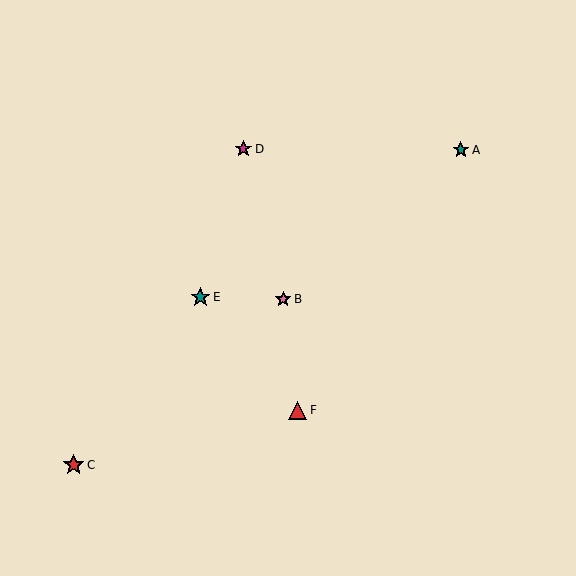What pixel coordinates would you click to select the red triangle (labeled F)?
Click at (298, 410) to select the red triangle F.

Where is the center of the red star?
The center of the red star is at (74, 465).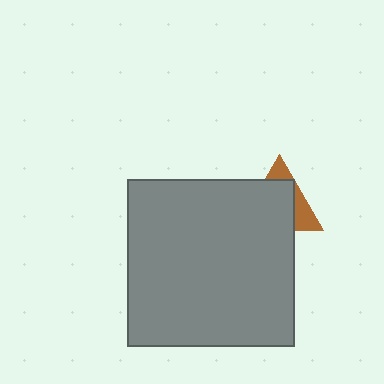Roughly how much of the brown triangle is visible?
A small part of it is visible (roughly 32%).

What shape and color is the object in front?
The object in front is a gray square.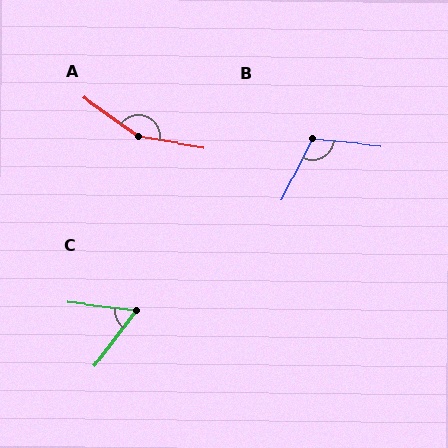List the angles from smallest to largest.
C (59°), B (111°), A (154°).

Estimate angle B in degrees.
Approximately 111 degrees.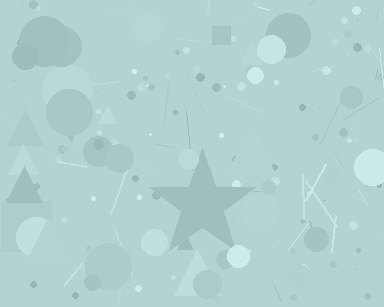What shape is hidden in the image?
A star is hidden in the image.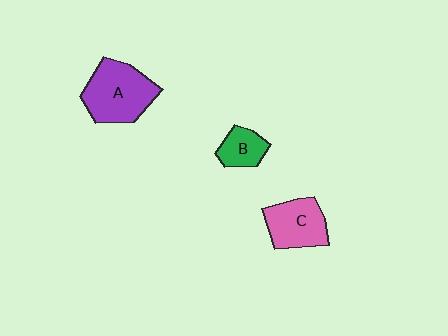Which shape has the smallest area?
Shape B (green).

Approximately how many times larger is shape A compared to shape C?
Approximately 1.3 times.